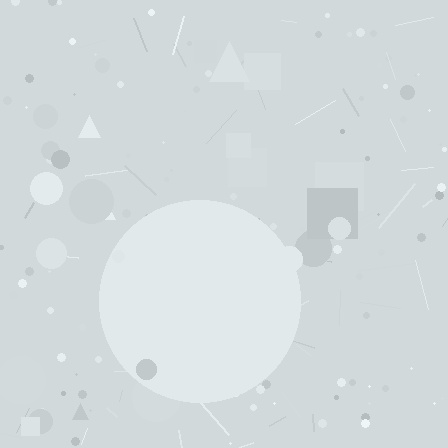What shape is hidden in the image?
A circle is hidden in the image.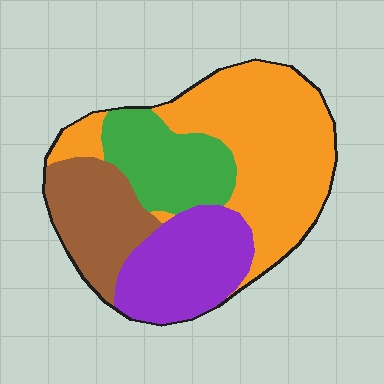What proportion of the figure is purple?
Purple covers 22% of the figure.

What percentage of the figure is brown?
Brown covers roughly 20% of the figure.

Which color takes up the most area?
Orange, at roughly 40%.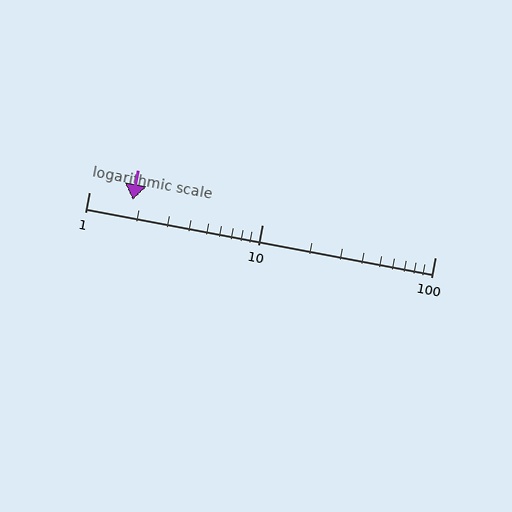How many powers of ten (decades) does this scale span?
The scale spans 2 decades, from 1 to 100.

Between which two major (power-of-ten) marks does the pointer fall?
The pointer is between 1 and 10.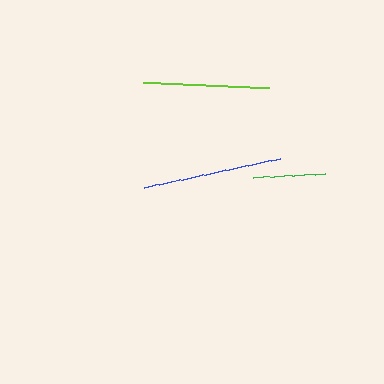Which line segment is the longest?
The blue line is the longest at approximately 139 pixels.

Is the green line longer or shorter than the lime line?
The lime line is longer than the green line.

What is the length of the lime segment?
The lime segment is approximately 126 pixels long.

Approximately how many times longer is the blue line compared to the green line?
The blue line is approximately 1.9 times the length of the green line.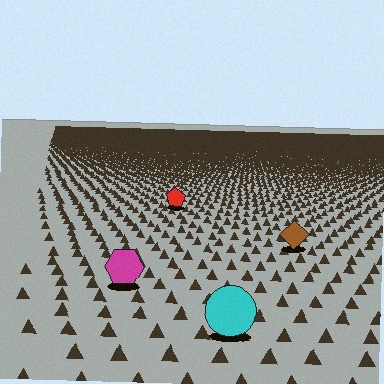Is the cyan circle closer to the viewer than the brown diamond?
Yes. The cyan circle is closer — you can tell from the texture gradient: the ground texture is coarser near it.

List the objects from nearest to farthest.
From nearest to farthest: the cyan circle, the magenta hexagon, the brown diamond, the red pentagon.